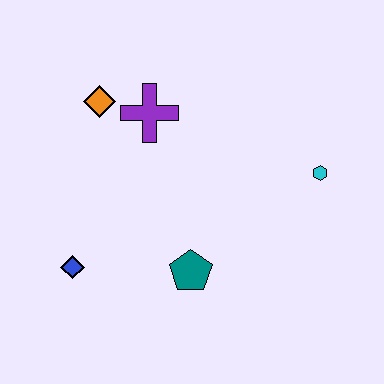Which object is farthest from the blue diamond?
The cyan hexagon is farthest from the blue diamond.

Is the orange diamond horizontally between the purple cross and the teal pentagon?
No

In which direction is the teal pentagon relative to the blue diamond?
The teal pentagon is to the right of the blue diamond.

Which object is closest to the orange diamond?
The purple cross is closest to the orange diamond.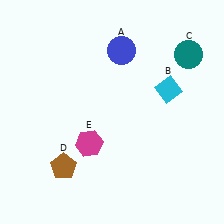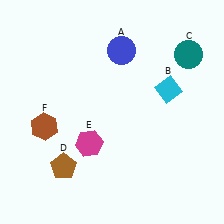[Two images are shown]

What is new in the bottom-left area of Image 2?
A brown hexagon (F) was added in the bottom-left area of Image 2.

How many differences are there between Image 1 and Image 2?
There is 1 difference between the two images.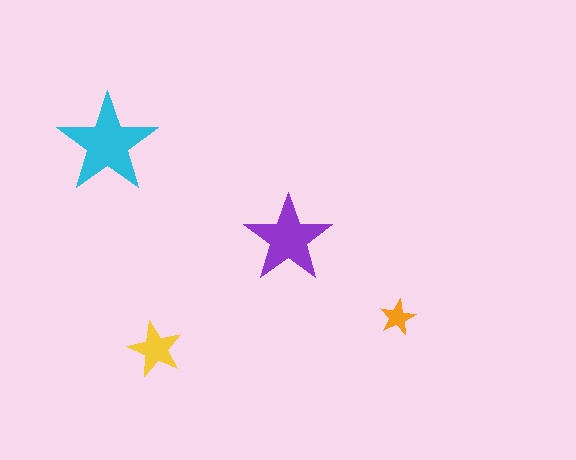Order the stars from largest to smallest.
the cyan one, the purple one, the yellow one, the orange one.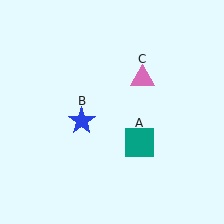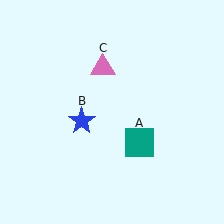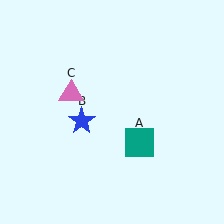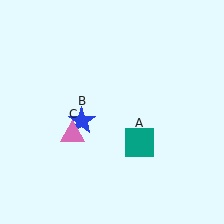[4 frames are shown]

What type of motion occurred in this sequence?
The pink triangle (object C) rotated counterclockwise around the center of the scene.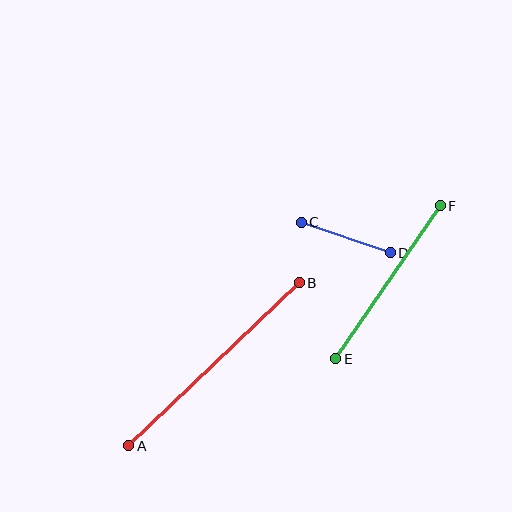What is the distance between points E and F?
The distance is approximately 185 pixels.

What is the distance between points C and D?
The distance is approximately 94 pixels.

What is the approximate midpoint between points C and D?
The midpoint is at approximately (346, 237) pixels.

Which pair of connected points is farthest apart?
Points A and B are farthest apart.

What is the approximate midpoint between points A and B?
The midpoint is at approximately (214, 364) pixels.